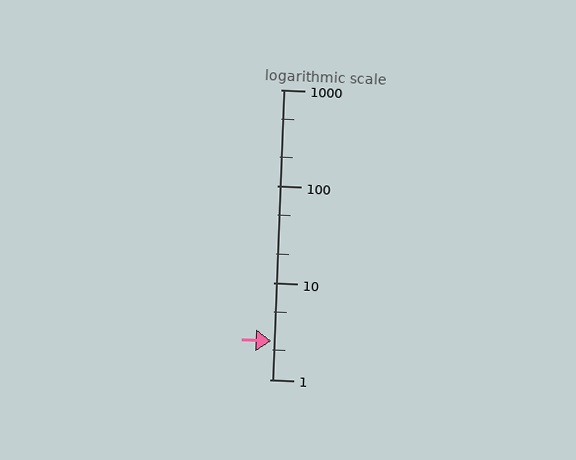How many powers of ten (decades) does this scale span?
The scale spans 3 decades, from 1 to 1000.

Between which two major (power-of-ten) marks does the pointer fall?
The pointer is between 1 and 10.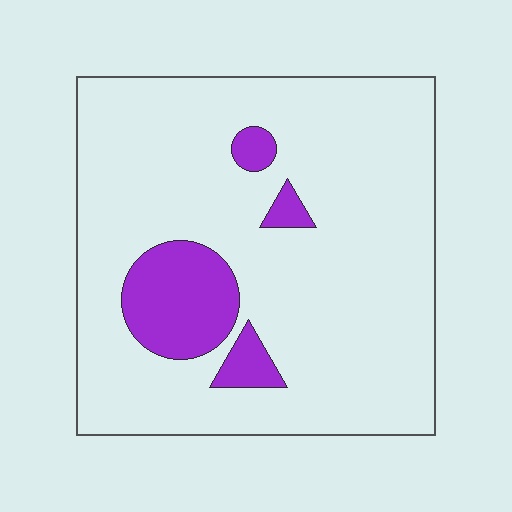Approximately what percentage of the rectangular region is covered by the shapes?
Approximately 15%.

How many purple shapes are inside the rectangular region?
4.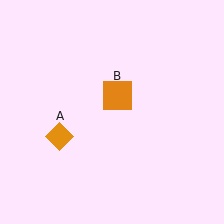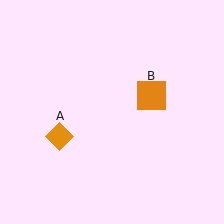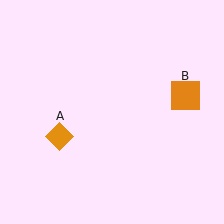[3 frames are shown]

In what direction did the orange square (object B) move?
The orange square (object B) moved right.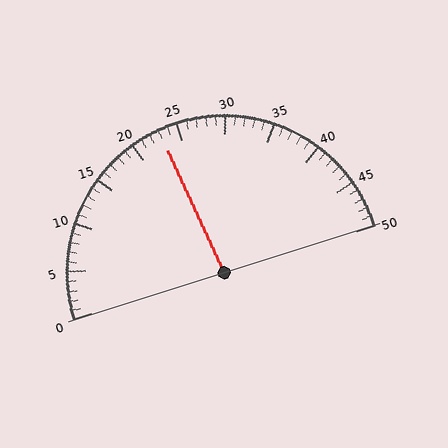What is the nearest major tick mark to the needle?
The nearest major tick mark is 25.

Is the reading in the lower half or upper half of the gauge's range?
The reading is in the lower half of the range (0 to 50).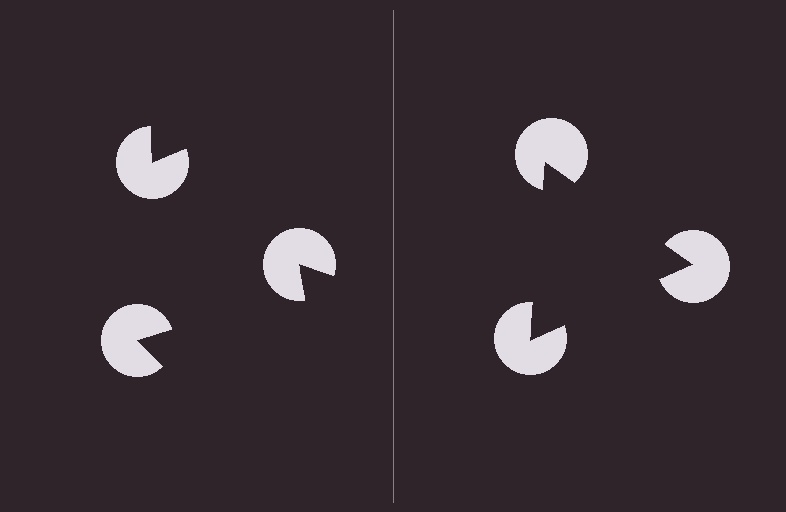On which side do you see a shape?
An illusory triangle appears on the right side. On the left side the wedge cuts are rotated, so no coherent shape forms.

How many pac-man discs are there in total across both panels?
6 — 3 on each side.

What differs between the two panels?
The pac-man discs are positioned identically on both sides; only the wedge orientations differ. On the right they align to a triangle; on the left they are misaligned.